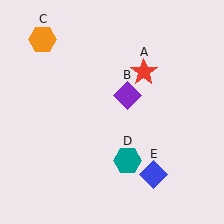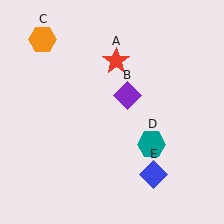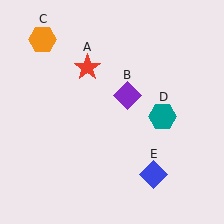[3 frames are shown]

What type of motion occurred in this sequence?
The red star (object A), teal hexagon (object D) rotated counterclockwise around the center of the scene.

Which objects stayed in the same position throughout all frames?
Purple diamond (object B) and orange hexagon (object C) and blue diamond (object E) remained stationary.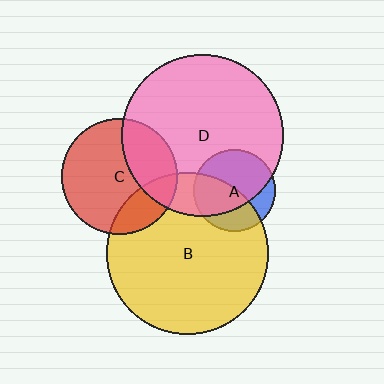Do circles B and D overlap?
Yes.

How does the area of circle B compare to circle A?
Approximately 3.9 times.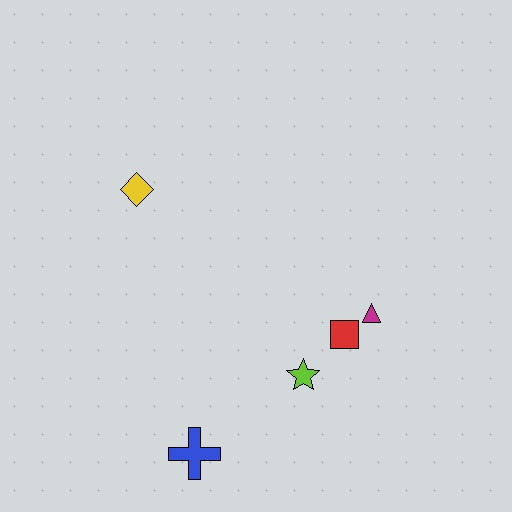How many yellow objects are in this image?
There is 1 yellow object.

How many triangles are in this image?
There is 1 triangle.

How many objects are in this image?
There are 5 objects.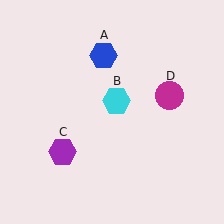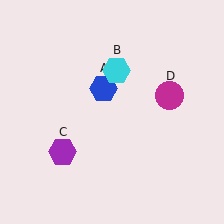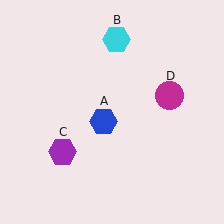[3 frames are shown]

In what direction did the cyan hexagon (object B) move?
The cyan hexagon (object B) moved up.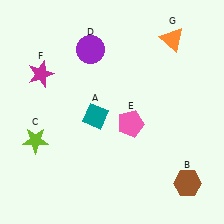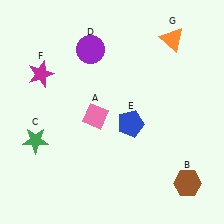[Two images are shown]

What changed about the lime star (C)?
In Image 1, C is lime. In Image 2, it changed to green.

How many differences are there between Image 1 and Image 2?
There are 3 differences between the two images.